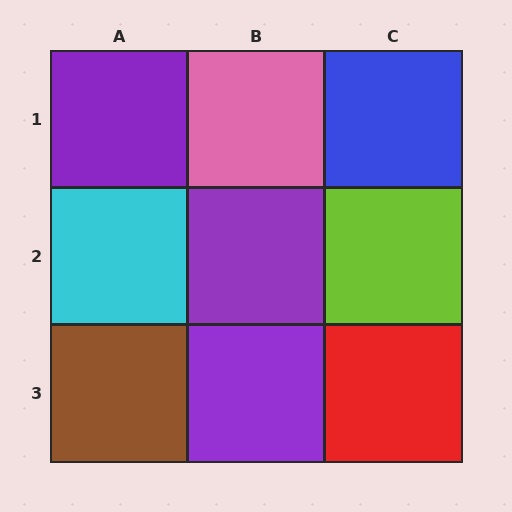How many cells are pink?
1 cell is pink.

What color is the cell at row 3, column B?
Purple.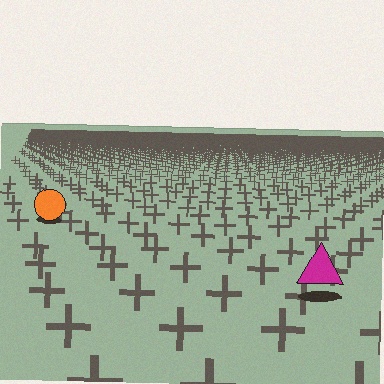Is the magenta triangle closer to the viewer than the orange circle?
Yes. The magenta triangle is closer — you can tell from the texture gradient: the ground texture is coarser near it.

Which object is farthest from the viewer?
The orange circle is farthest from the viewer. It appears smaller and the ground texture around it is denser.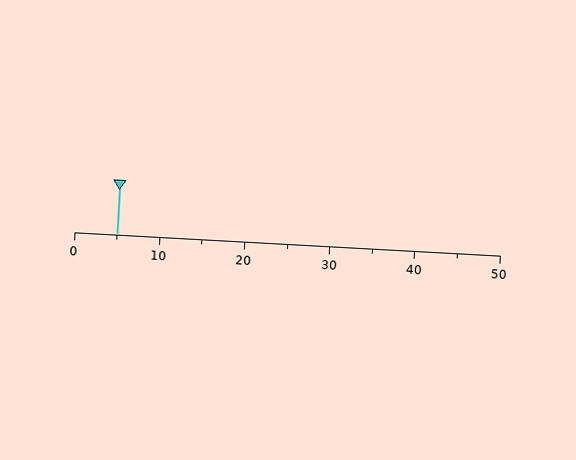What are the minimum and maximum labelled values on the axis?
The axis runs from 0 to 50.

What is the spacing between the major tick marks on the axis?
The major ticks are spaced 10 apart.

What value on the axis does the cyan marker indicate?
The marker indicates approximately 5.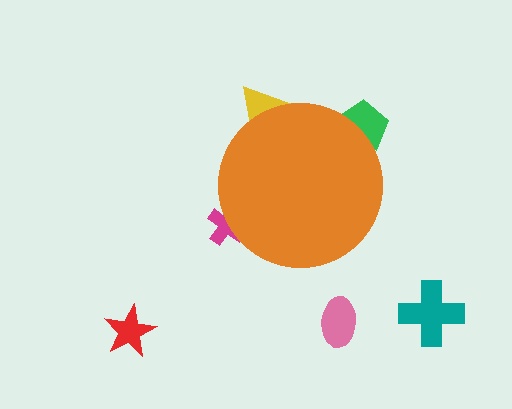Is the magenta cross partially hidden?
Yes, the magenta cross is partially hidden behind the orange circle.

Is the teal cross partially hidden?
No, the teal cross is fully visible.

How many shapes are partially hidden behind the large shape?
3 shapes are partially hidden.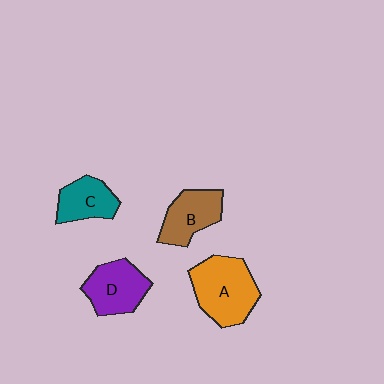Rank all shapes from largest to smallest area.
From largest to smallest: A (orange), D (purple), B (brown), C (teal).